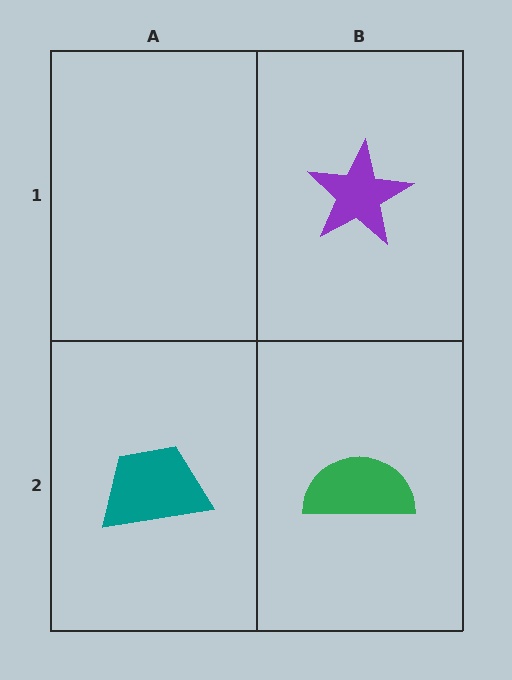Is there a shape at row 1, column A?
No, that cell is empty.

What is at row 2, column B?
A green semicircle.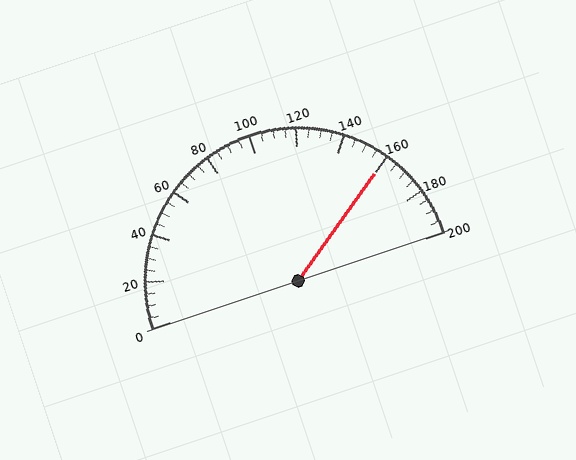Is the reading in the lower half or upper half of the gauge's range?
The reading is in the upper half of the range (0 to 200).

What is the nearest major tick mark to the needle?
The nearest major tick mark is 160.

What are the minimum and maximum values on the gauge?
The gauge ranges from 0 to 200.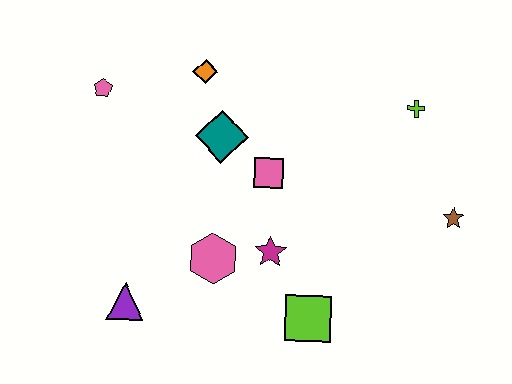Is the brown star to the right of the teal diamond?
Yes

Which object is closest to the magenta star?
The pink hexagon is closest to the magenta star.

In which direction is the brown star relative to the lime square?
The brown star is to the right of the lime square.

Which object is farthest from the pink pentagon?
The brown star is farthest from the pink pentagon.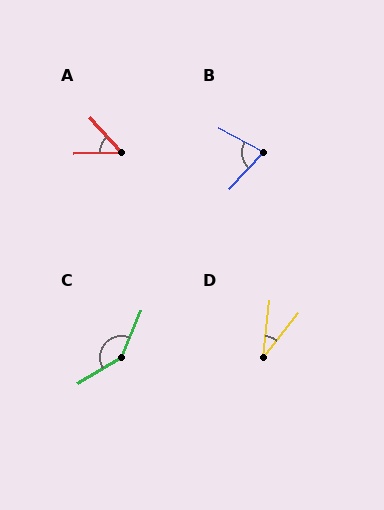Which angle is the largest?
C, at approximately 144 degrees.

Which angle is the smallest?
D, at approximately 32 degrees.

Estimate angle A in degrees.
Approximately 49 degrees.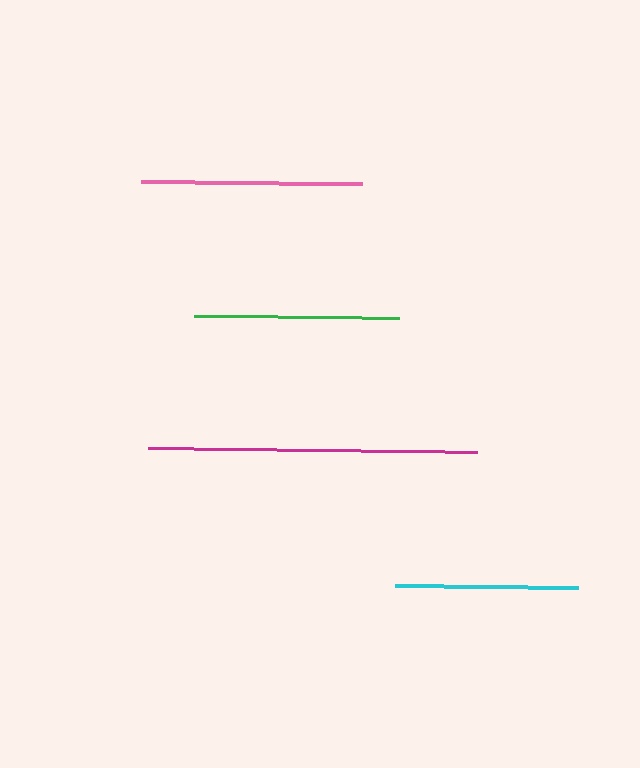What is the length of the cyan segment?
The cyan segment is approximately 183 pixels long.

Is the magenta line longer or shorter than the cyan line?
The magenta line is longer than the cyan line.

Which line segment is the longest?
The magenta line is the longest at approximately 329 pixels.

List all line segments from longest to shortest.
From longest to shortest: magenta, pink, green, cyan.